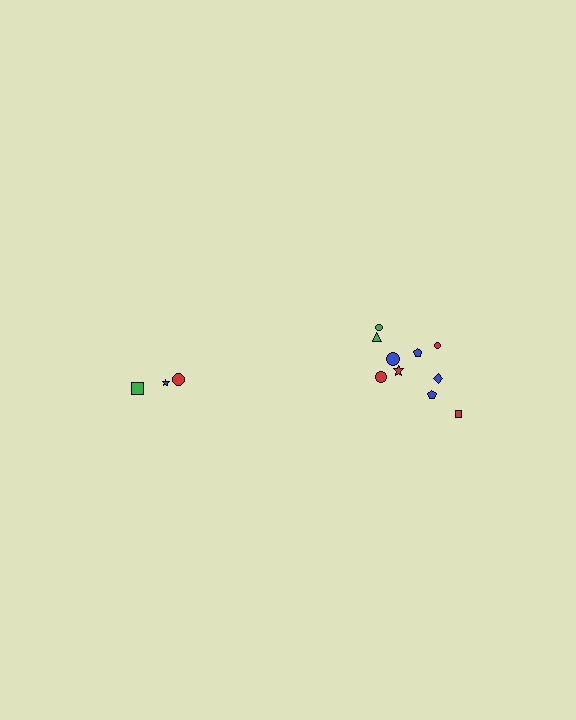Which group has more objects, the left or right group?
The right group.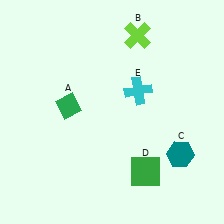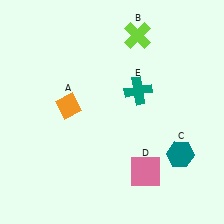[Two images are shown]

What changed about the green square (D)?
In Image 1, D is green. In Image 2, it changed to pink.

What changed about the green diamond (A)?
In Image 1, A is green. In Image 2, it changed to orange.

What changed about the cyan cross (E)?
In Image 1, E is cyan. In Image 2, it changed to teal.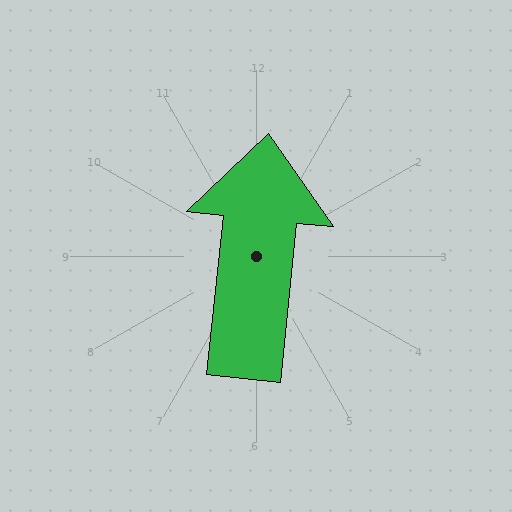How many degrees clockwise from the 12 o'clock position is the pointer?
Approximately 6 degrees.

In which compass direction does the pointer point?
North.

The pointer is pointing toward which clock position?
Roughly 12 o'clock.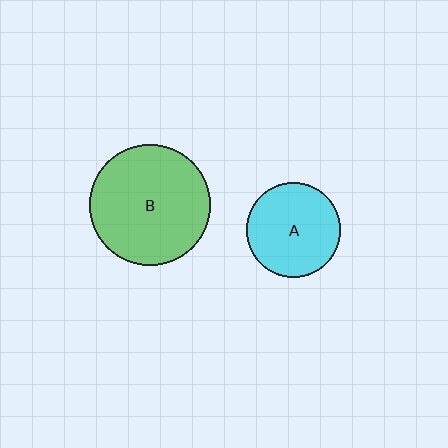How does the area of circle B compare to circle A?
Approximately 1.6 times.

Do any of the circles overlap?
No, none of the circles overlap.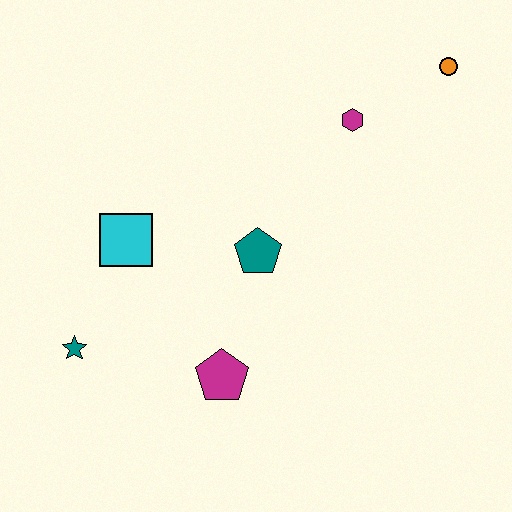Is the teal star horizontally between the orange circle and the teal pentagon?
No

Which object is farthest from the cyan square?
The orange circle is farthest from the cyan square.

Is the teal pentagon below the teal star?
No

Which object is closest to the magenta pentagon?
The teal pentagon is closest to the magenta pentagon.